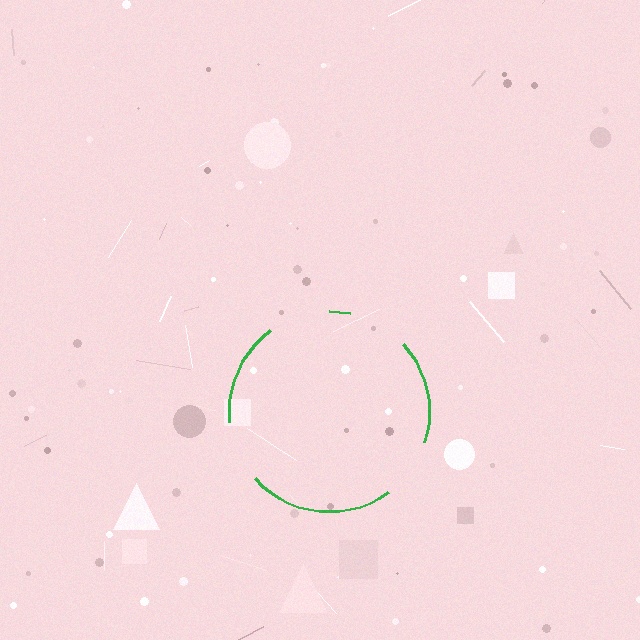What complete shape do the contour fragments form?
The contour fragments form a circle.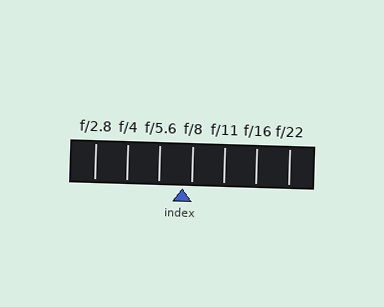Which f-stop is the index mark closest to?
The index mark is closest to f/8.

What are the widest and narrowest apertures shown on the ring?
The widest aperture shown is f/2.8 and the narrowest is f/22.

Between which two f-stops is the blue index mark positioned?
The index mark is between f/5.6 and f/8.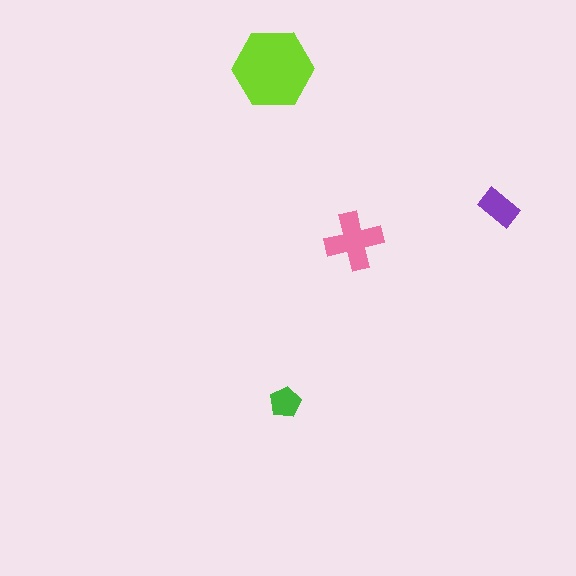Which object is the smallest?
The green pentagon.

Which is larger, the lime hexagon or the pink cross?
The lime hexagon.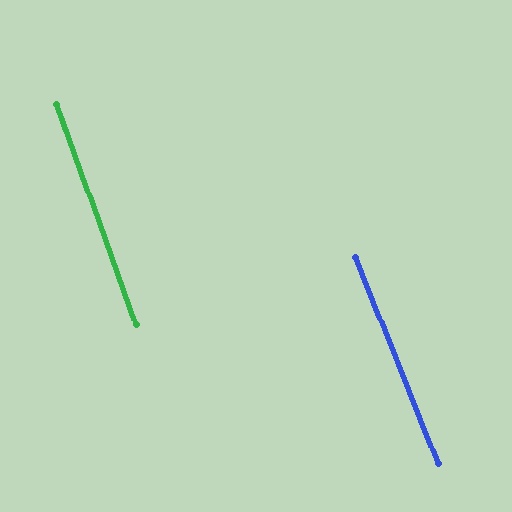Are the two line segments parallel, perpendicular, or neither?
Parallel — their directions differ by only 1.9°.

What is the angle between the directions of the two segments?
Approximately 2 degrees.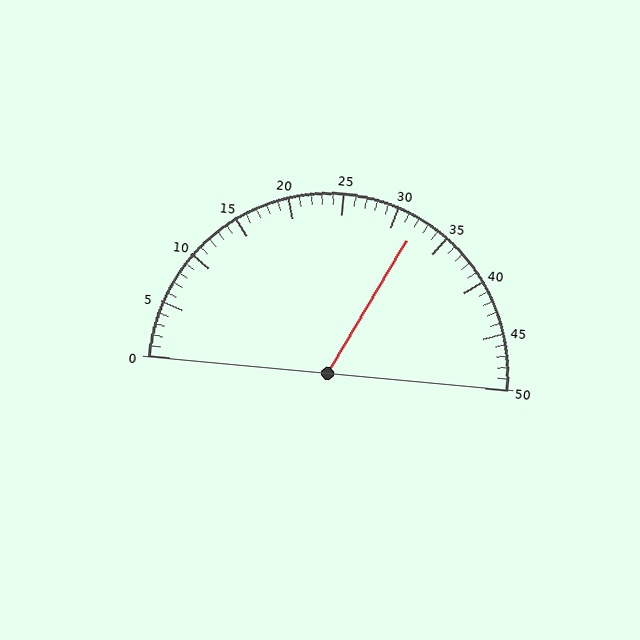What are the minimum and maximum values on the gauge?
The gauge ranges from 0 to 50.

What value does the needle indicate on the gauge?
The needle indicates approximately 32.